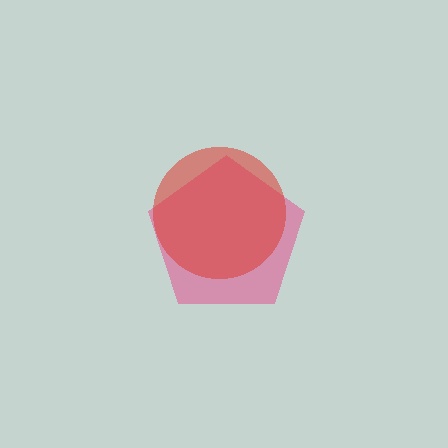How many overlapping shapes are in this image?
There are 2 overlapping shapes in the image.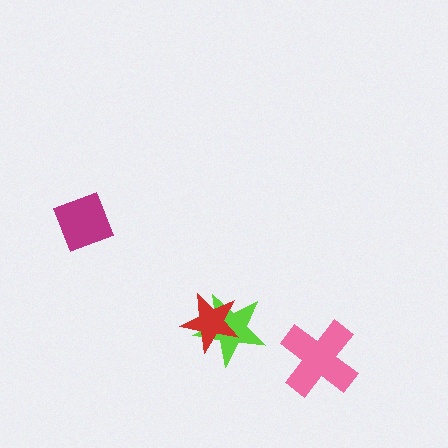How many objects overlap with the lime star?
1 object overlaps with the lime star.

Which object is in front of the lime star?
The red star is in front of the lime star.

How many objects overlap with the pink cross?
0 objects overlap with the pink cross.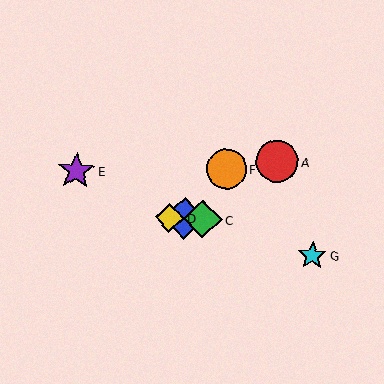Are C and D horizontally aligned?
Yes, both are at y≈219.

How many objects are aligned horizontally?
3 objects (B, C, D) are aligned horizontally.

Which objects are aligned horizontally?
Objects B, C, D are aligned horizontally.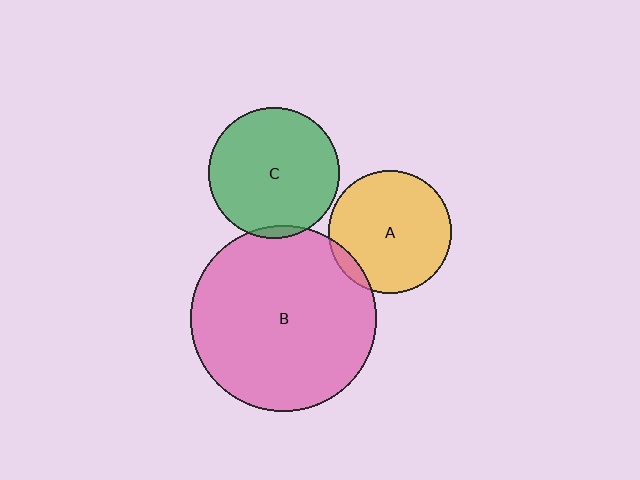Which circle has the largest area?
Circle B (pink).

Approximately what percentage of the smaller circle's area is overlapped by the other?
Approximately 5%.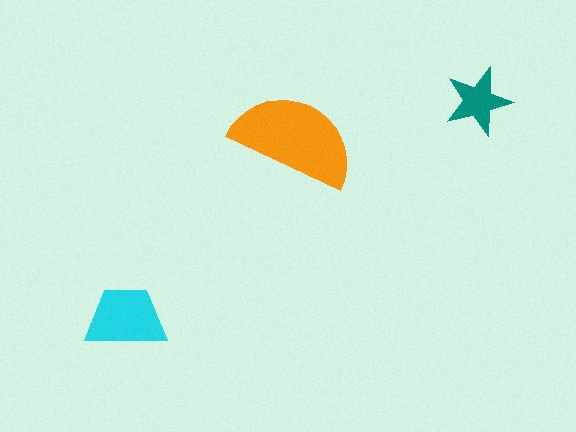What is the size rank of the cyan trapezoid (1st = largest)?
2nd.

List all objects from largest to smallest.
The orange semicircle, the cyan trapezoid, the teal star.